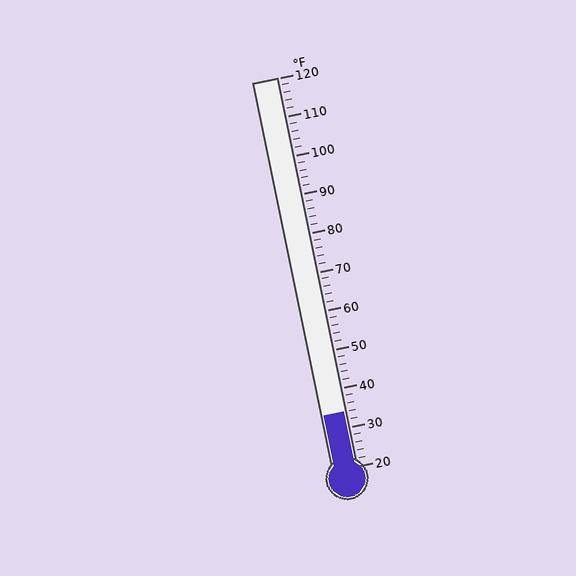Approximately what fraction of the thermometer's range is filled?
The thermometer is filled to approximately 15% of its range.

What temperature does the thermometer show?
The thermometer shows approximately 34°F.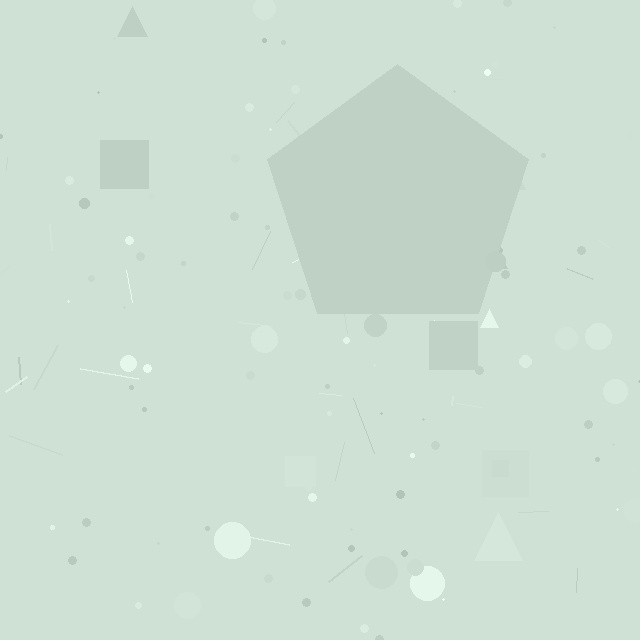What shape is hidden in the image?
A pentagon is hidden in the image.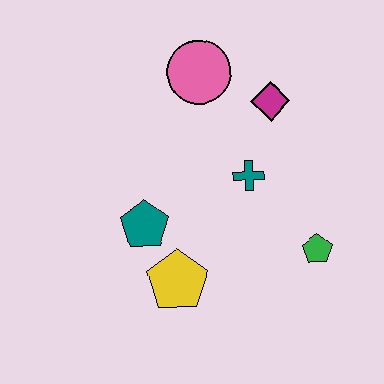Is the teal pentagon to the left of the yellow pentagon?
Yes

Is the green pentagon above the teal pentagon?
No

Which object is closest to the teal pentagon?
The yellow pentagon is closest to the teal pentagon.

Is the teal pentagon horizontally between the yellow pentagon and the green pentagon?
No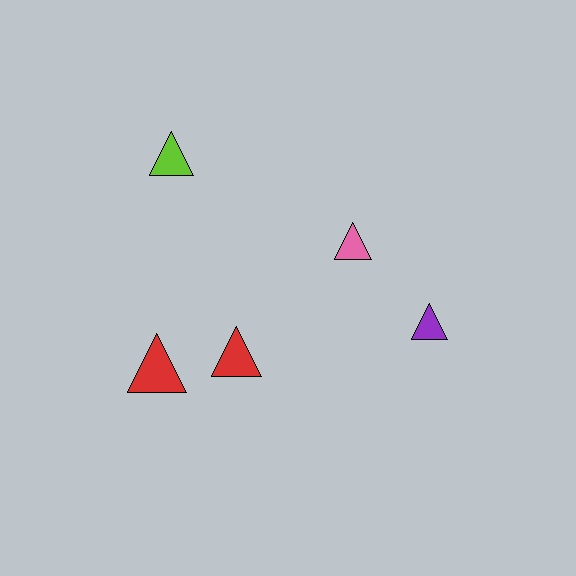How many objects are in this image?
There are 5 objects.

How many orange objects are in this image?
There are no orange objects.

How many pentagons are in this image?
There are no pentagons.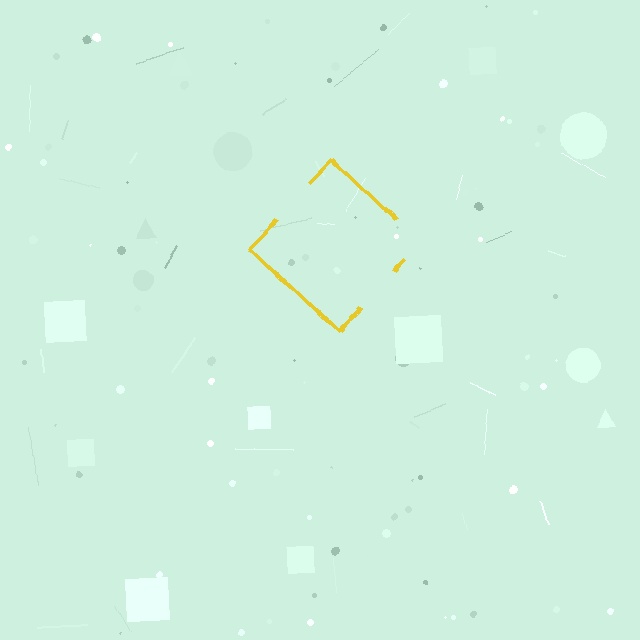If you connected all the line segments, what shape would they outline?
They would outline a diamond.